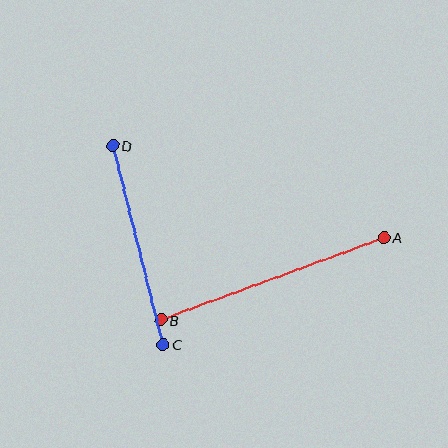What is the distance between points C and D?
The distance is approximately 205 pixels.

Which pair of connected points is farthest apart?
Points A and B are farthest apart.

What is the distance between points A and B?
The distance is approximately 238 pixels.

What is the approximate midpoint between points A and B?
The midpoint is at approximately (272, 279) pixels.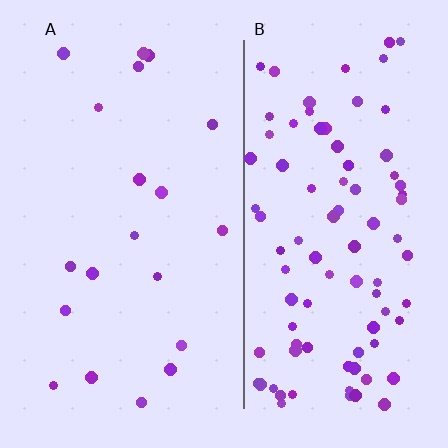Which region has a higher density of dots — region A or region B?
B (the right).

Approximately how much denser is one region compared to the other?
Approximately 4.6× — region B over region A.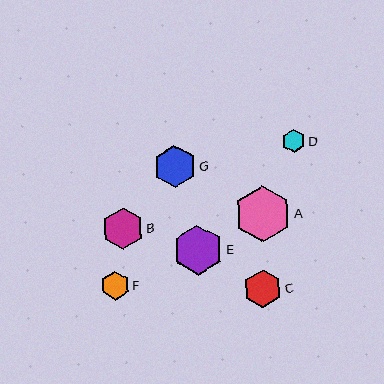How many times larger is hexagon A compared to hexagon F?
Hexagon A is approximately 1.9 times the size of hexagon F.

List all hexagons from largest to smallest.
From largest to smallest: A, E, G, B, C, F, D.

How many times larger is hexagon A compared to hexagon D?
Hexagon A is approximately 2.4 times the size of hexagon D.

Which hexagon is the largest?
Hexagon A is the largest with a size of approximately 56 pixels.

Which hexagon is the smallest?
Hexagon D is the smallest with a size of approximately 23 pixels.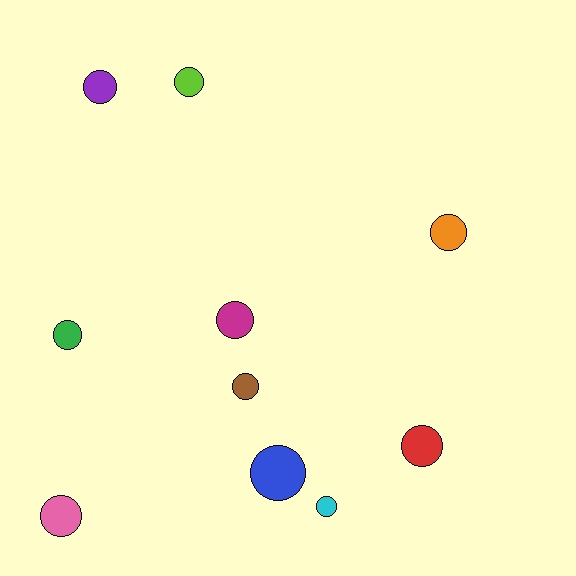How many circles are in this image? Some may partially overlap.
There are 10 circles.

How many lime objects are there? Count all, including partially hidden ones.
There is 1 lime object.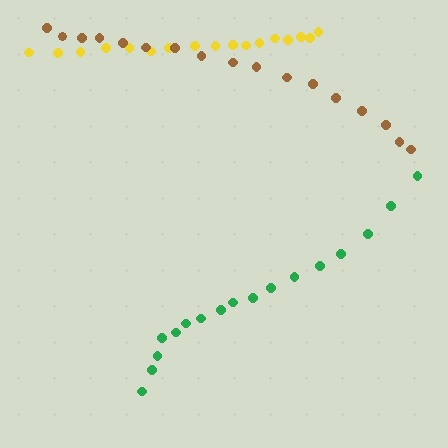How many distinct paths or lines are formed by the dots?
There are 3 distinct paths.